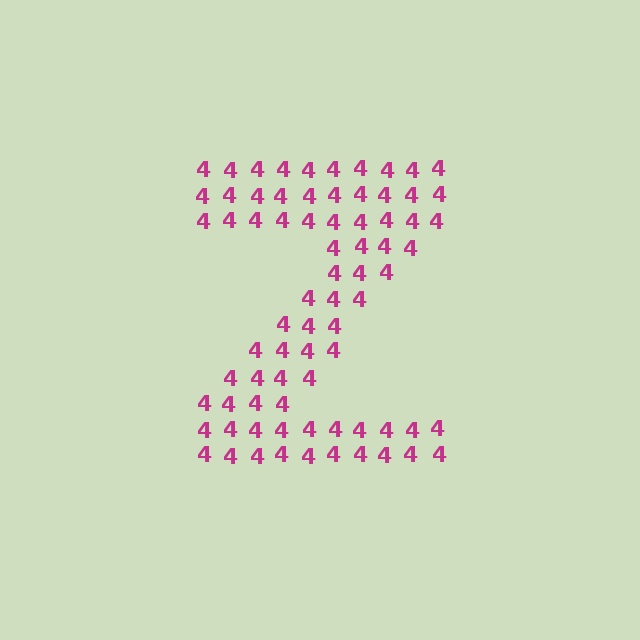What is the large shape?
The large shape is the letter Z.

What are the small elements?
The small elements are digit 4's.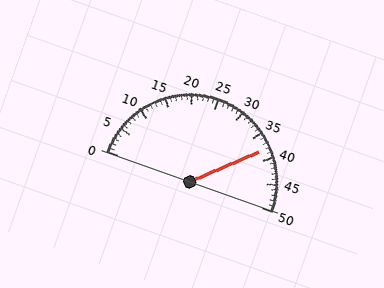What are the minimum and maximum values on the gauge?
The gauge ranges from 0 to 50.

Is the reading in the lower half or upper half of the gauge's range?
The reading is in the upper half of the range (0 to 50).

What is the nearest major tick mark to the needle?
The nearest major tick mark is 40.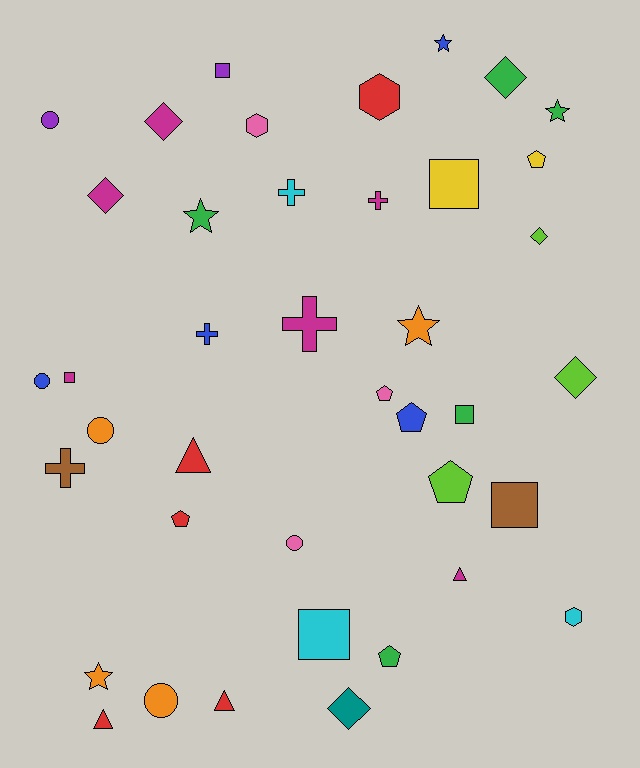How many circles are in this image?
There are 5 circles.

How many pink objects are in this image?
There are 3 pink objects.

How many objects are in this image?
There are 40 objects.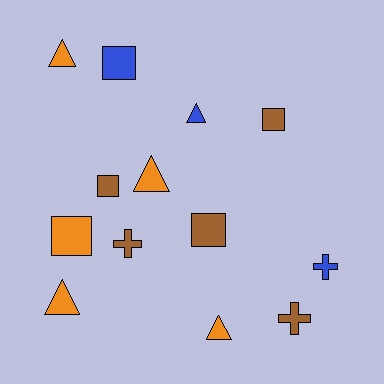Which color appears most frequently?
Brown, with 5 objects.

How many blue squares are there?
There is 1 blue square.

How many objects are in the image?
There are 13 objects.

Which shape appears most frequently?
Square, with 5 objects.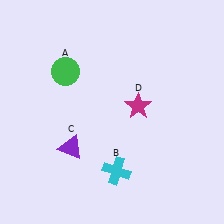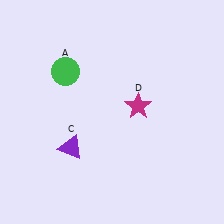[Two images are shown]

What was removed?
The cyan cross (B) was removed in Image 2.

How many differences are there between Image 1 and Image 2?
There is 1 difference between the two images.